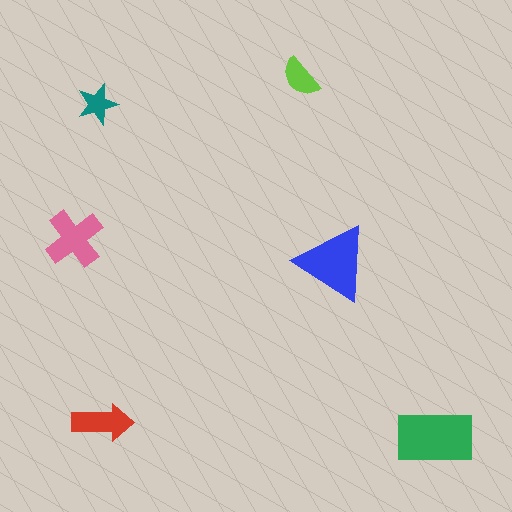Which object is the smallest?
The teal star.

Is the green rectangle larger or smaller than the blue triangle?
Larger.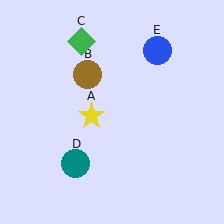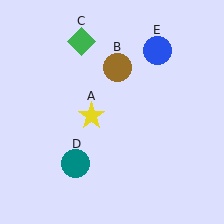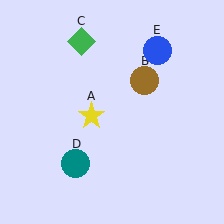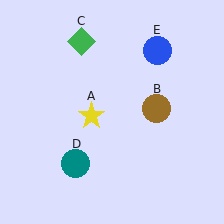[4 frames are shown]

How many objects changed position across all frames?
1 object changed position: brown circle (object B).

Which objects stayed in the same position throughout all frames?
Yellow star (object A) and green diamond (object C) and teal circle (object D) and blue circle (object E) remained stationary.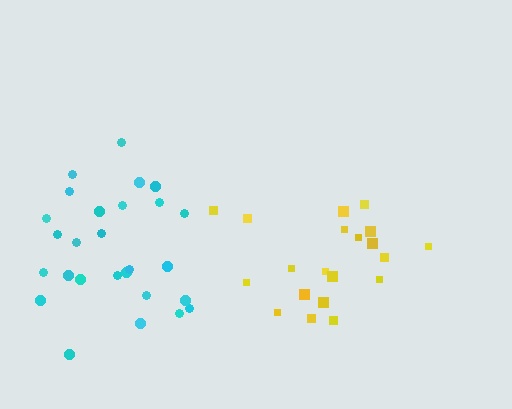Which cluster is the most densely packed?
Cyan.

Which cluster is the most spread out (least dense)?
Yellow.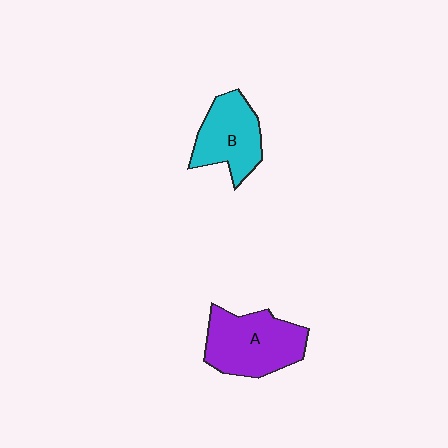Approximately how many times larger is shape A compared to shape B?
Approximately 1.3 times.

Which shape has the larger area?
Shape A (purple).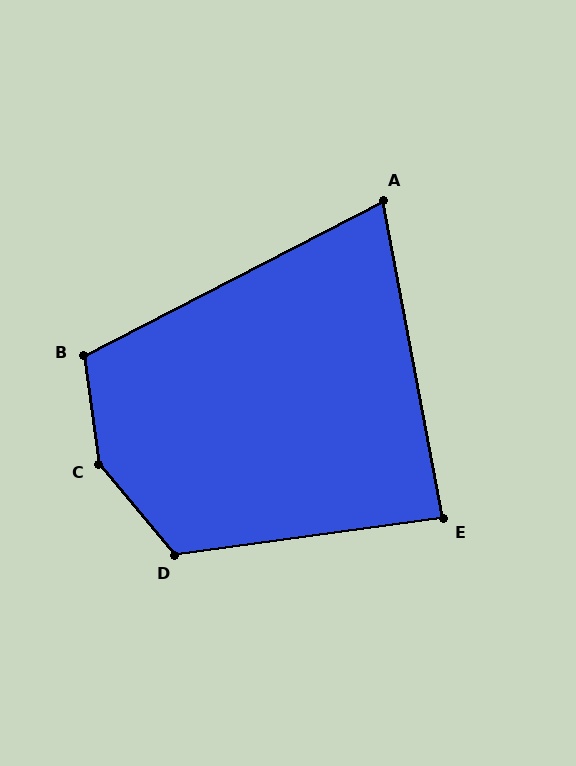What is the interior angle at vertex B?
Approximately 110 degrees (obtuse).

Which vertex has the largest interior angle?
C, at approximately 148 degrees.